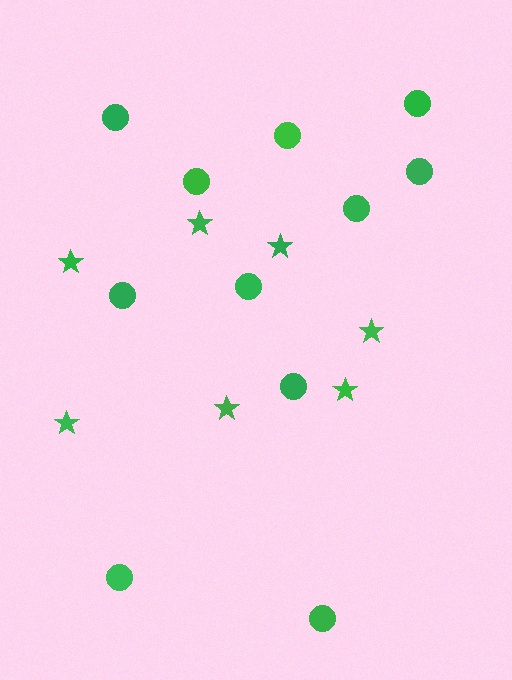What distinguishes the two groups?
There are 2 groups: one group of circles (11) and one group of stars (7).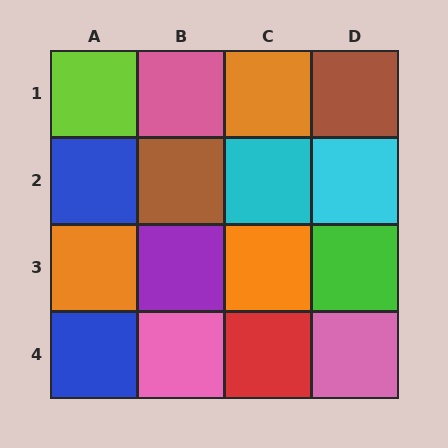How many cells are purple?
1 cell is purple.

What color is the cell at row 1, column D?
Brown.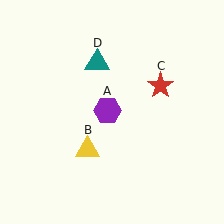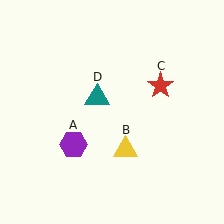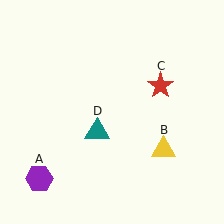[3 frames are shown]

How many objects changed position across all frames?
3 objects changed position: purple hexagon (object A), yellow triangle (object B), teal triangle (object D).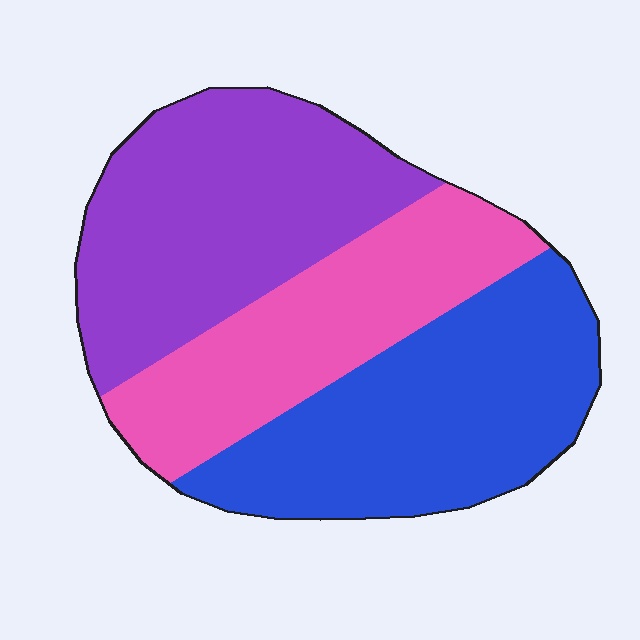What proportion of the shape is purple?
Purple takes up between a third and a half of the shape.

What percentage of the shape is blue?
Blue takes up between a third and a half of the shape.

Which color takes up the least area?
Pink, at roughly 30%.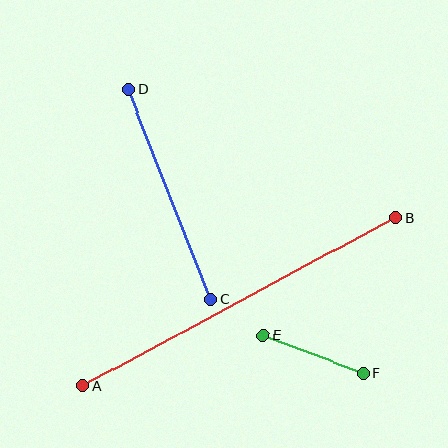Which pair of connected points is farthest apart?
Points A and B are farthest apart.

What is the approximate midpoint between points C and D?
The midpoint is at approximately (169, 194) pixels.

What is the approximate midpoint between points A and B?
The midpoint is at approximately (239, 302) pixels.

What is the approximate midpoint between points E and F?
The midpoint is at approximately (313, 354) pixels.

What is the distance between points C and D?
The distance is approximately 226 pixels.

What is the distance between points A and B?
The distance is approximately 355 pixels.